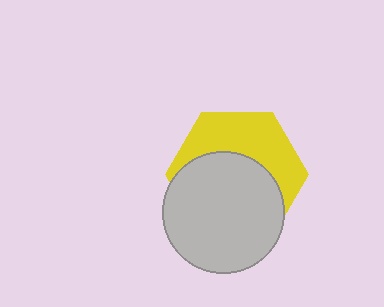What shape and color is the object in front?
The object in front is a light gray circle.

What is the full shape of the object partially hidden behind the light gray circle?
The partially hidden object is a yellow hexagon.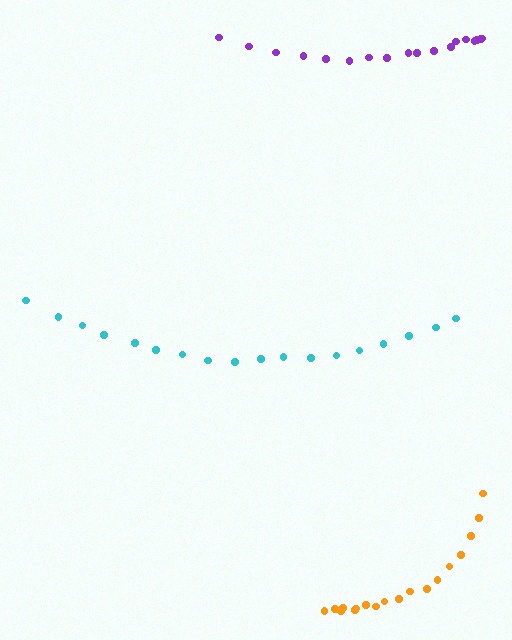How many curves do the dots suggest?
There are 3 distinct paths.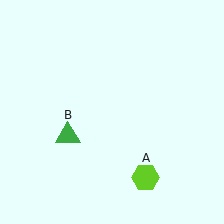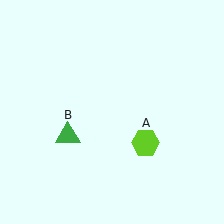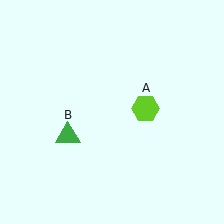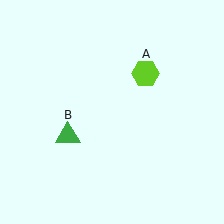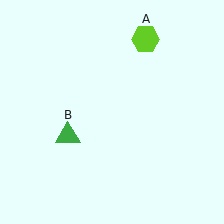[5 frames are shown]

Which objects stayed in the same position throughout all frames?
Green triangle (object B) remained stationary.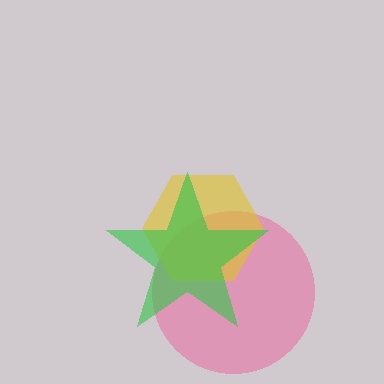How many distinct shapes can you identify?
There are 3 distinct shapes: a pink circle, a yellow hexagon, a green star.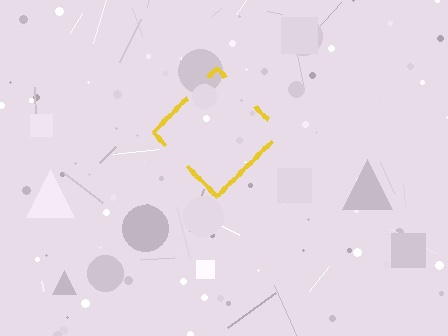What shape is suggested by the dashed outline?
The dashed outline suggests a diamond.